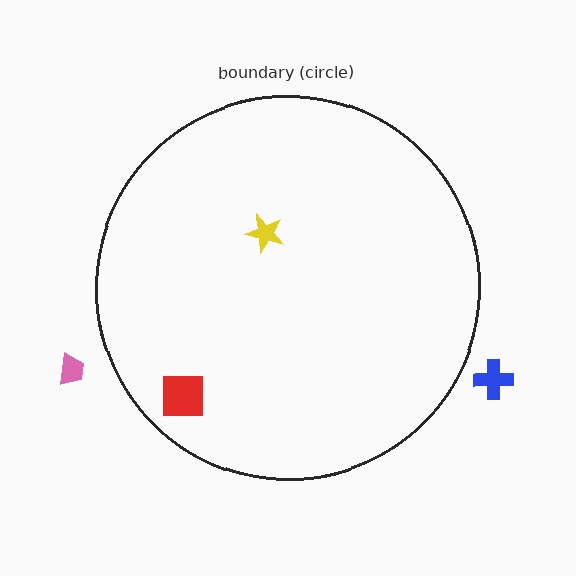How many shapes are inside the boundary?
2 inside, 2 outside.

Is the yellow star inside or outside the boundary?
Inside.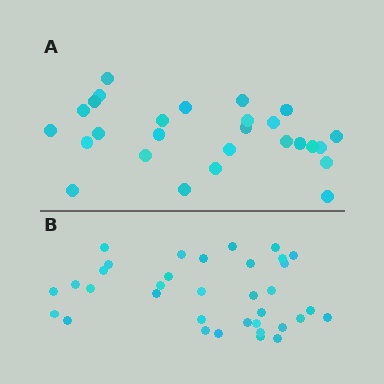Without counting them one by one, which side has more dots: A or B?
Region B (the bottom region) has more dots.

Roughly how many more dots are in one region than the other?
Region B has roughly 8 or so more dots than region A.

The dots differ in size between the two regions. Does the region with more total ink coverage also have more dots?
No. Region A has more total ink coverage because its dots are larger, but region B actually contains more individual dots. Total area can be misleading — the number of items is what matters here.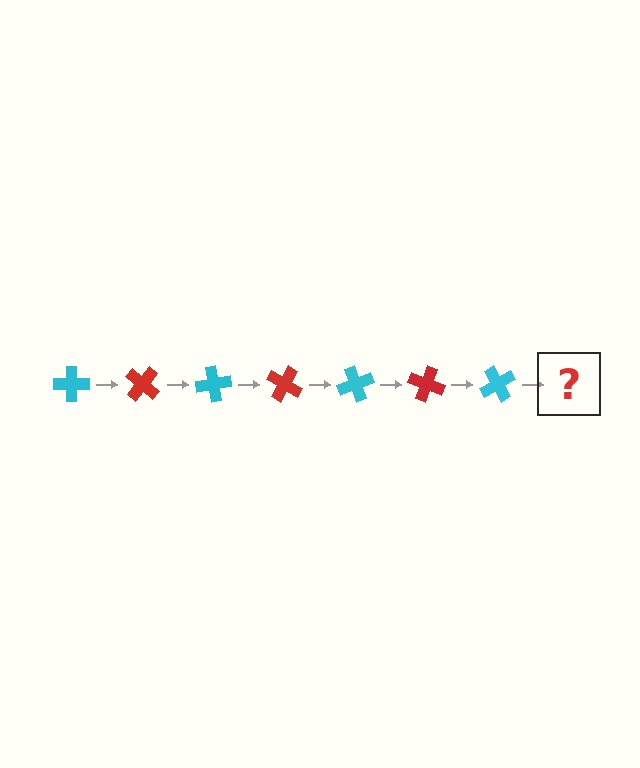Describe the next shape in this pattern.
It should be a red cross, rotated 280 degrees from the start.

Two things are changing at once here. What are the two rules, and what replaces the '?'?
The two rules are that it rotates 40 degrees each step and the color cycles through cyan and red. The '?' should be a red cross, rotated 280 degrees from the start.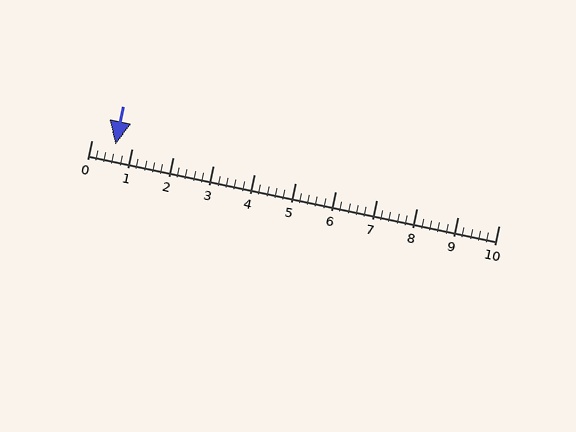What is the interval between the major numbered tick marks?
The major tick marks are spaced 1 units apart.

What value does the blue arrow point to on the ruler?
The blue arrow points to approximately 0.6.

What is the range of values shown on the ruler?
The ruler shows values from 0 to 10.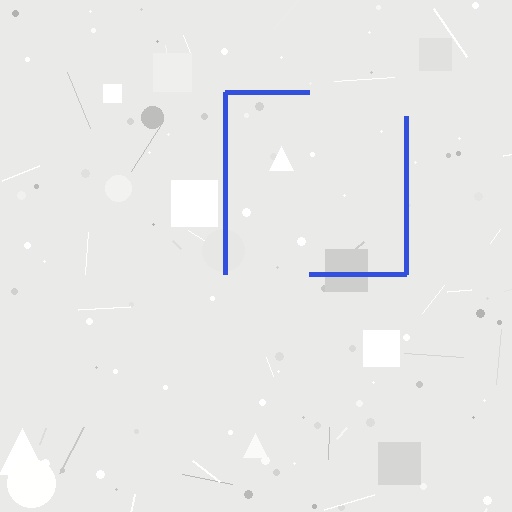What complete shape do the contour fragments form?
The contour fragments form a square.